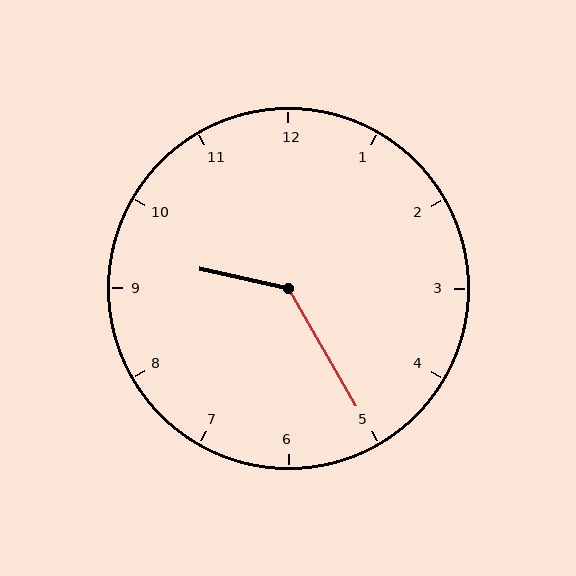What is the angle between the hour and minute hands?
Approximately 132 degrees.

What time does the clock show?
9:25.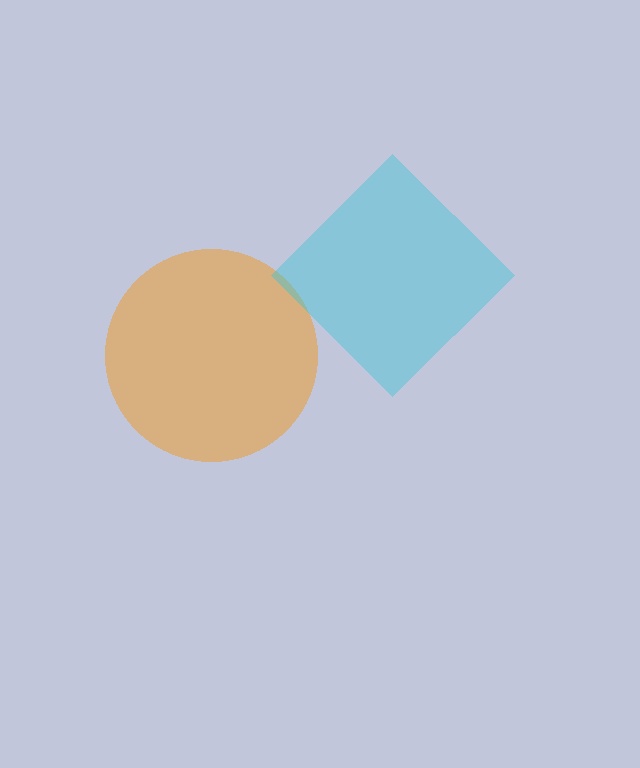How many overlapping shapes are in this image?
There are 2 overlapping shapes in the image.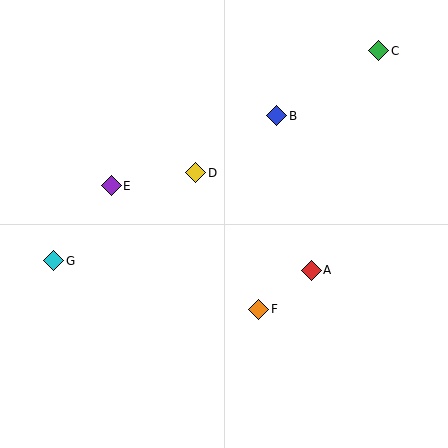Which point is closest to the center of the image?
Point D at (196, 173) is closest to the center.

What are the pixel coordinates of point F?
Point F is at (259, 309).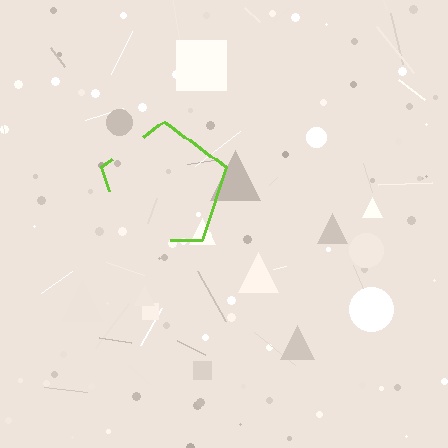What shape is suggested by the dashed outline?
The dashed outline suggests a pentagon.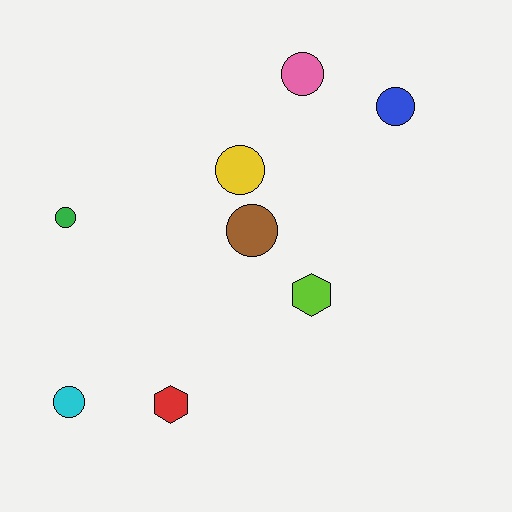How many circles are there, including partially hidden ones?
There are 6 circles.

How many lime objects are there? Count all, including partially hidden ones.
There is 1 lime object.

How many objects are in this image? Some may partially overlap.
There are 8 objects.